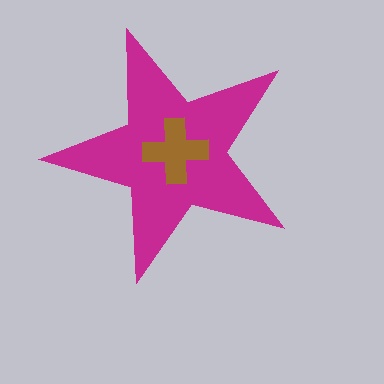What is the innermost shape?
The brown cross.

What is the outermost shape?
The magenta star.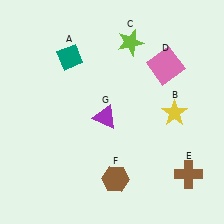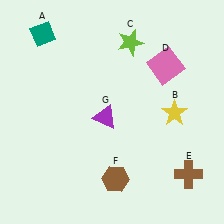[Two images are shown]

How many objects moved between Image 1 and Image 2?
1 object moved between the two images.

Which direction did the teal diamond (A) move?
The teal diamond (A) moved left.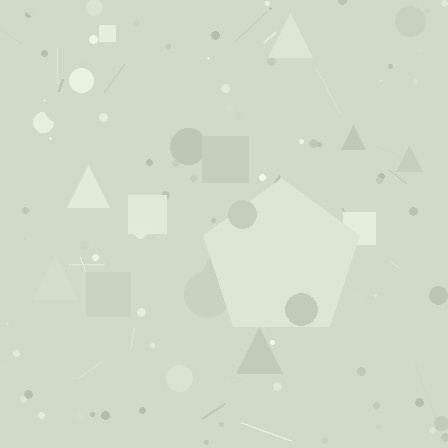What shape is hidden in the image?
A pentagon is hidden in the image.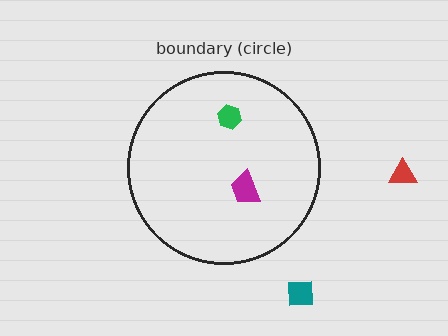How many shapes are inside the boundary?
2 inside, 2 outside.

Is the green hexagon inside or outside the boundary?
Inside.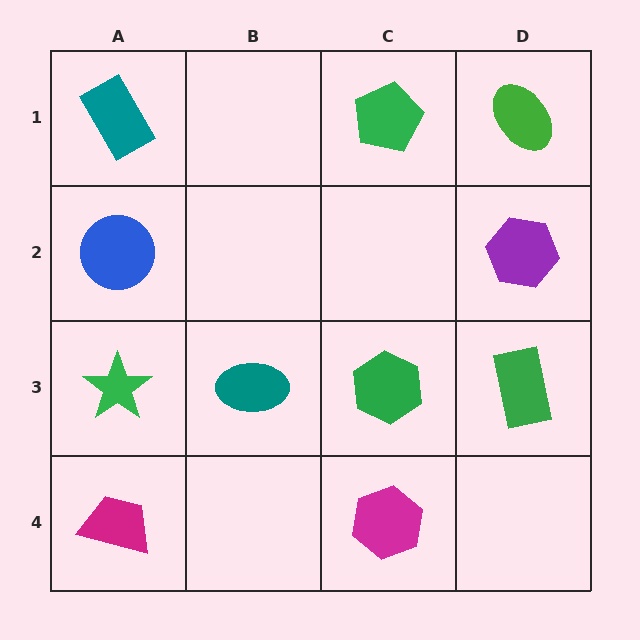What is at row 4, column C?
A magenta hexagon.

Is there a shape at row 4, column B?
No, that cell is empty.